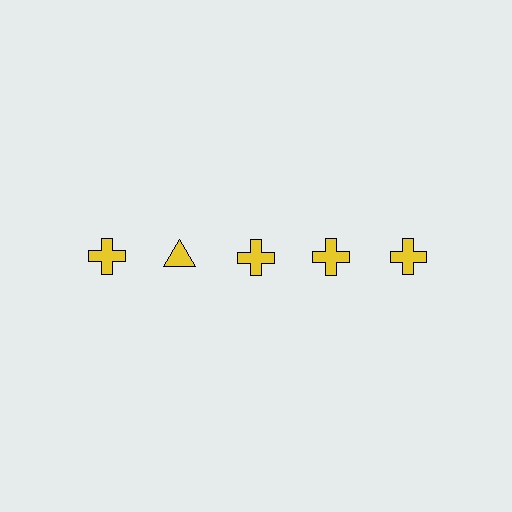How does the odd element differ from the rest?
It has a different shape: triangle instead of cross.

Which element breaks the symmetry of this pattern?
The yellow triangle in the top row, second from left column breaks the symmetry. All other shapes are yellow crosses.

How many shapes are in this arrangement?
There are 5 shapes arranged in a grid pattern.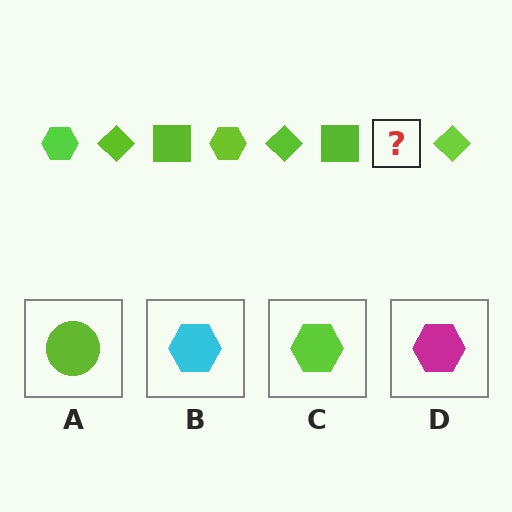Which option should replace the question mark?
Option C.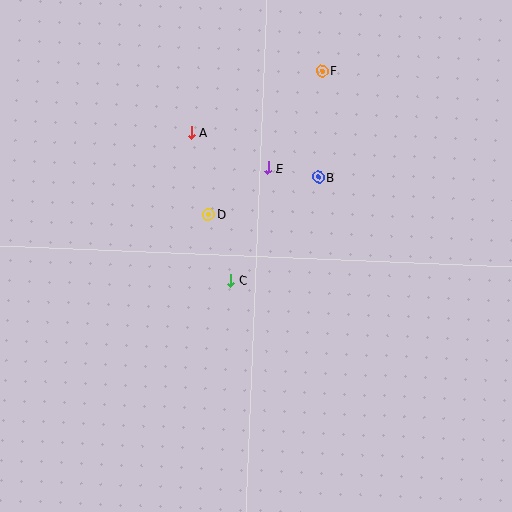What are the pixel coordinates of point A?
Point A is at (191, 132).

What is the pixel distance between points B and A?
The distance between B and A is 135 pixels.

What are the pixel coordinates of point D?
Point D is at (209, 214).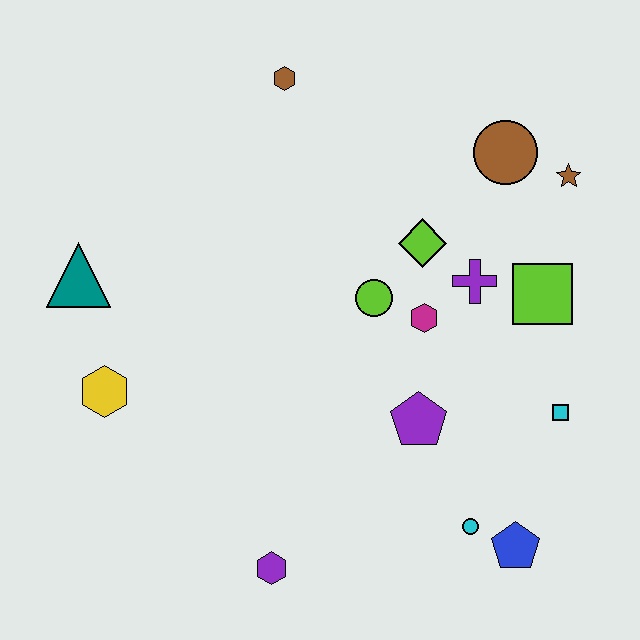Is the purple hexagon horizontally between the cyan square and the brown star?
No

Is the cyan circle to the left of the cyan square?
Yes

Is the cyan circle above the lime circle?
No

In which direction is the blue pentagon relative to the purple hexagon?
The blue pentagon is to the right of the purple hexagon.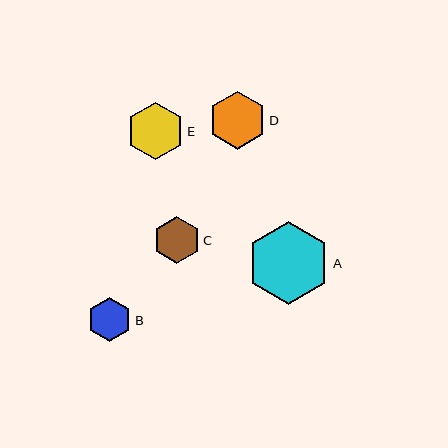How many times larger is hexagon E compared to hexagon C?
Hexagon E is approximately 1.2 times the size of hexagon C.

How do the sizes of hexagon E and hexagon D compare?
Hexagon E and hexagon D are approximately the same size.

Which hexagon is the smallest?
Hexagon B is the smallest with a size of approximately 44 pixels.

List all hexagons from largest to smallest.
From largest to smallest: A, E, D, C, B.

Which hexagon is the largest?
Hexagon A is the largest with a size of approximately 82 pixels.